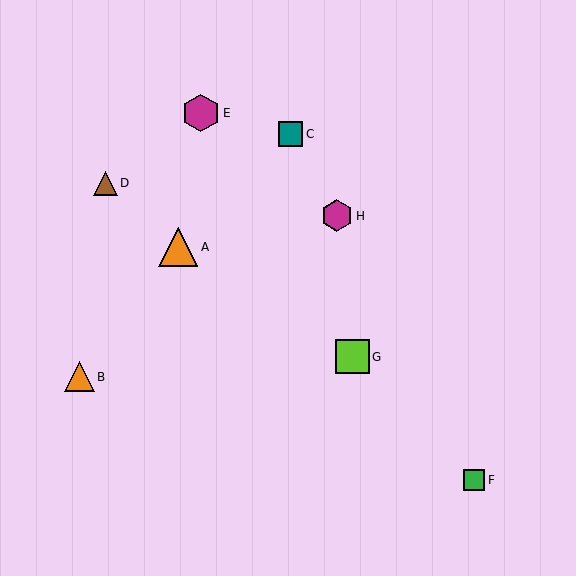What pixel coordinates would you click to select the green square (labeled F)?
Click at (474, 480) to select the green square F.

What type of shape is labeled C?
Shape C is a teal square.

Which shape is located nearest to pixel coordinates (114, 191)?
The brown triangle (labeled D) at (106, 183) is nearest to that location.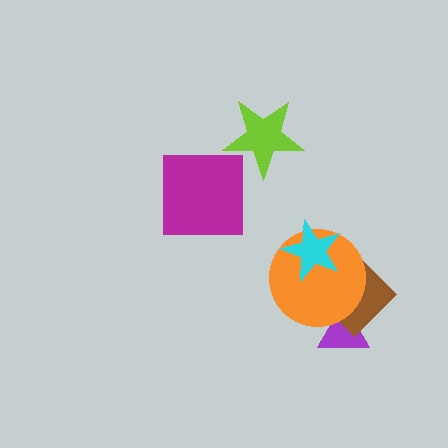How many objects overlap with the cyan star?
2 objects overlap with the cyan star.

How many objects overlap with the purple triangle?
2 objects overlap with the purple triangle.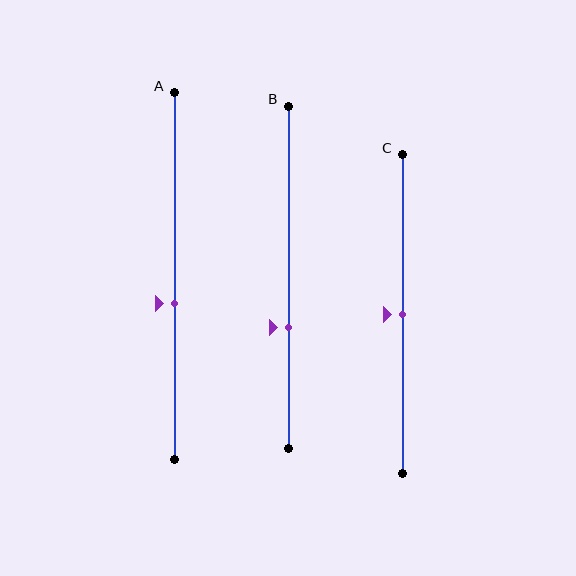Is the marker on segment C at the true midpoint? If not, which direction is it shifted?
Yes, the marker on segment C is at the true midpoint.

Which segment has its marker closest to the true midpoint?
Segment C has its marker closest to the true midpoint.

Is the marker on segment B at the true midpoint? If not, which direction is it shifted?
No, the marker on segment B is shifted downward by about 15% of the segment length.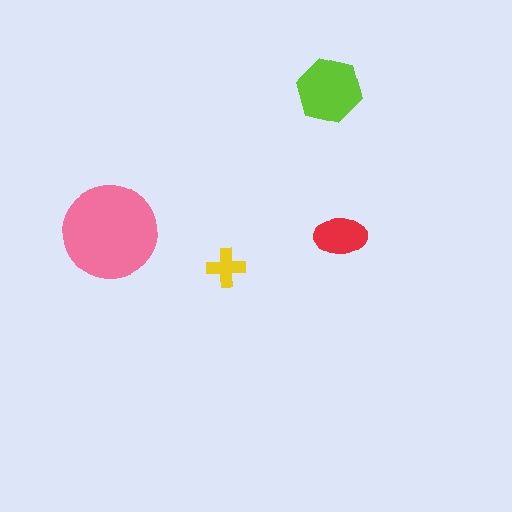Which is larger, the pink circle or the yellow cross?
The pink circle.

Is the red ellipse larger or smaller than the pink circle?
Smaller.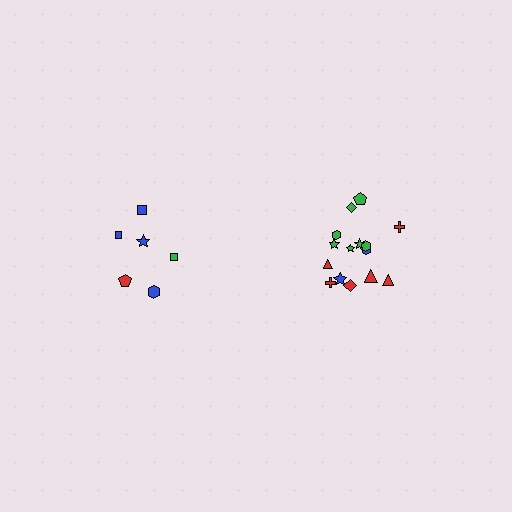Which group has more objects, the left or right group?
The right group.